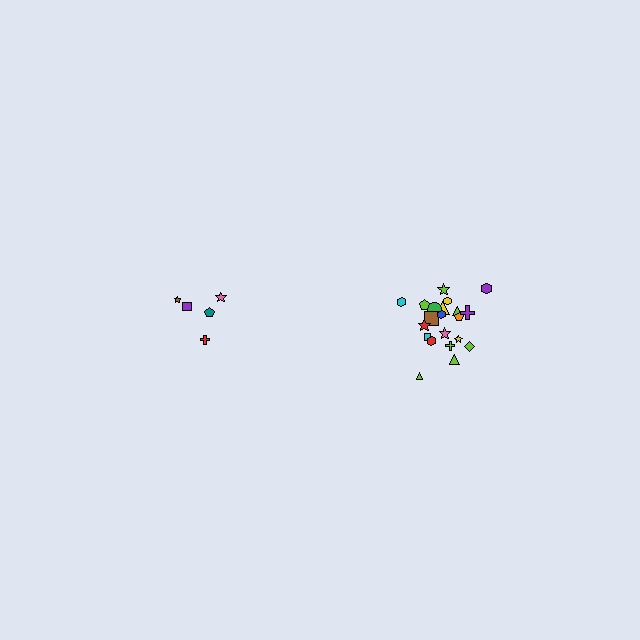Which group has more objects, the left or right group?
The right group.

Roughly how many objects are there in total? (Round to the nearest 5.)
Roughly 25 objects in total.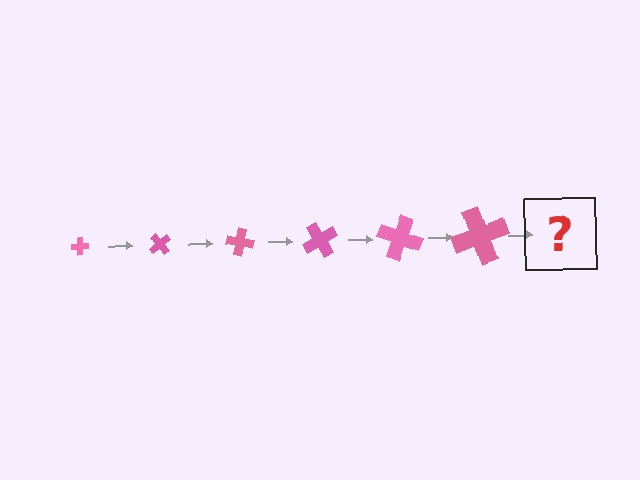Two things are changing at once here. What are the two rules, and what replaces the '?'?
The two rules are that the cross grows larger each step and it rotates 50 degrees each step. The '?' should be a cross, larger than the previous one and rotated 300 degrees from the start.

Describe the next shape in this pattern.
It should be a cross, larger than the previous one and rotated 300 degrees from the start.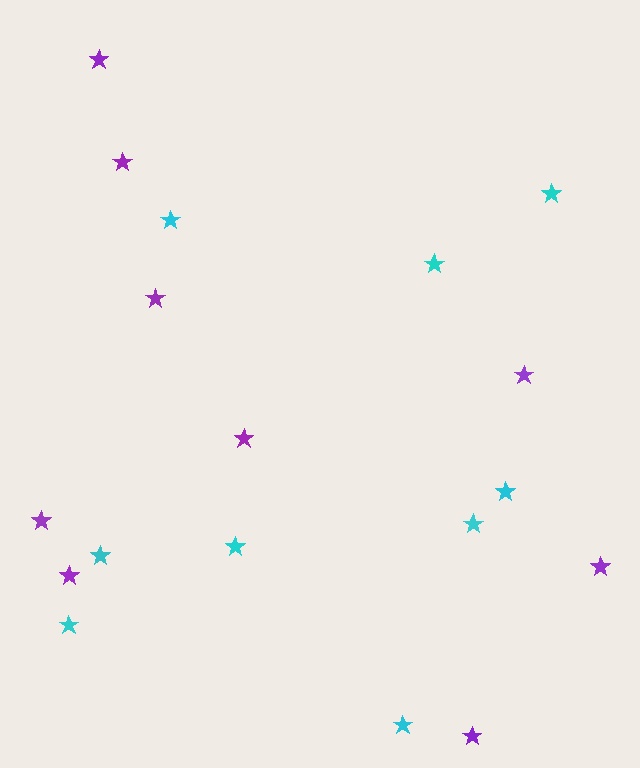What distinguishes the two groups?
There are 2 groups: one group of purple stars (9) and one group of cyan stars (9).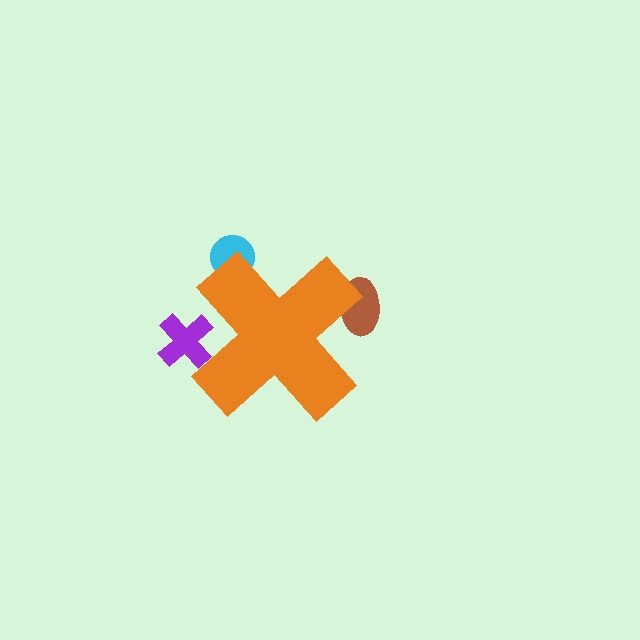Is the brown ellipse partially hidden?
Yes, the brown ellipse is partially hidden behind the orange cross.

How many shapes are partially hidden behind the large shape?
3 shapes are partially hidden.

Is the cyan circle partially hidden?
Yes, the cyan circle is partially hidden behind the orange cross.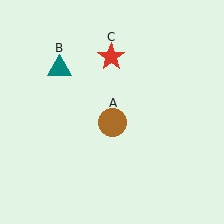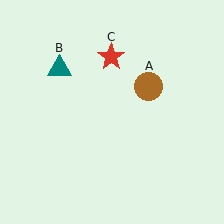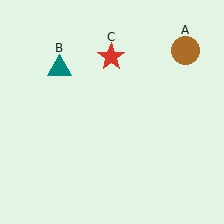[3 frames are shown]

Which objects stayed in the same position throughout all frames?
Teal triangle (object B) and red star (object C) remained stationary.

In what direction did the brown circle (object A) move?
The brown circle (object A) moved up and to the right.